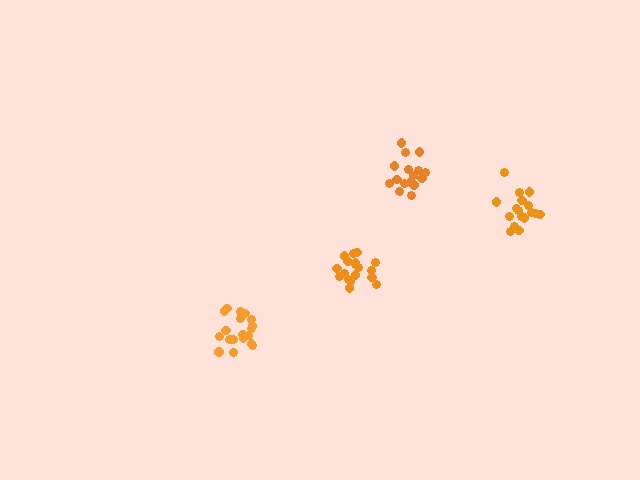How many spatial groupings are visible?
There are 4 spatial groupings.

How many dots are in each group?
Group 1: 18 dots, Group 2: 20 dots, Group 3: 17 dots, Group 4: 16 dots (71 total).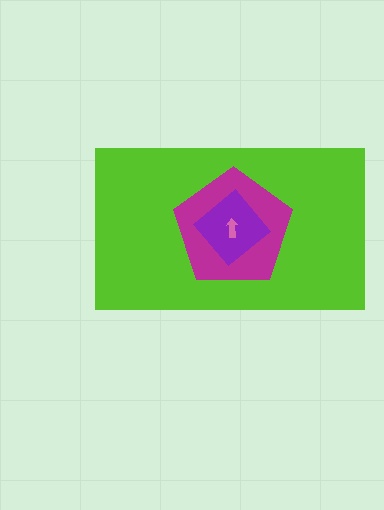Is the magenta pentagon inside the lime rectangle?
Yes.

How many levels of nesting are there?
4.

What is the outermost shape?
The lime rectangle.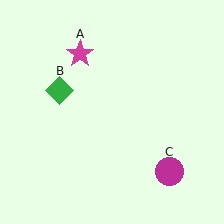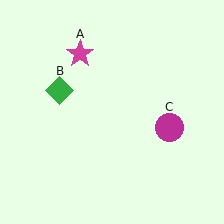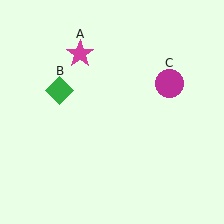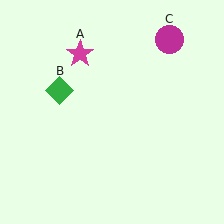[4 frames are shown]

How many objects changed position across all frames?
1 object changed position: magenta circle (object C).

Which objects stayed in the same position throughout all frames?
Magenta star (object A) and green diamond (object B) remained stationary.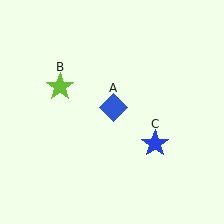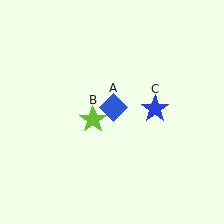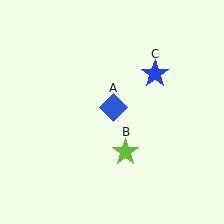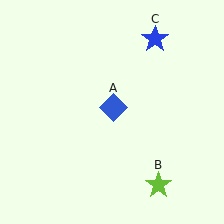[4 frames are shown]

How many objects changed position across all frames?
2 objects changed position: lime star (object B), blue star (object C).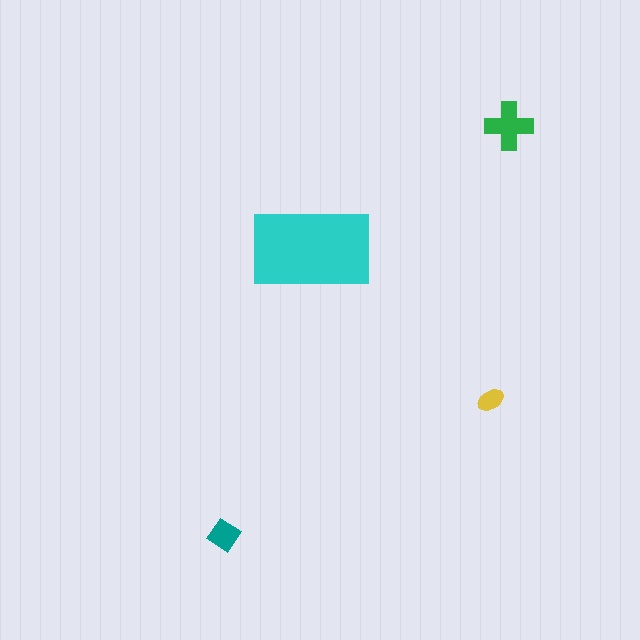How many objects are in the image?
There are 4 objects in the image.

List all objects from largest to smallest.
The cyan rectangle, the green cross, the teal diamond, the yellow ellipse.